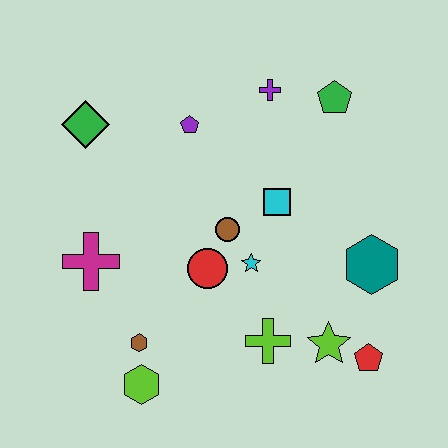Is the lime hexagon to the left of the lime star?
Yes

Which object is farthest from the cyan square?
The lime hexagon is farthest from the cyan square.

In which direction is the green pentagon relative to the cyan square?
The green pentagon is above the cyan square.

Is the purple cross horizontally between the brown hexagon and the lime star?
Yes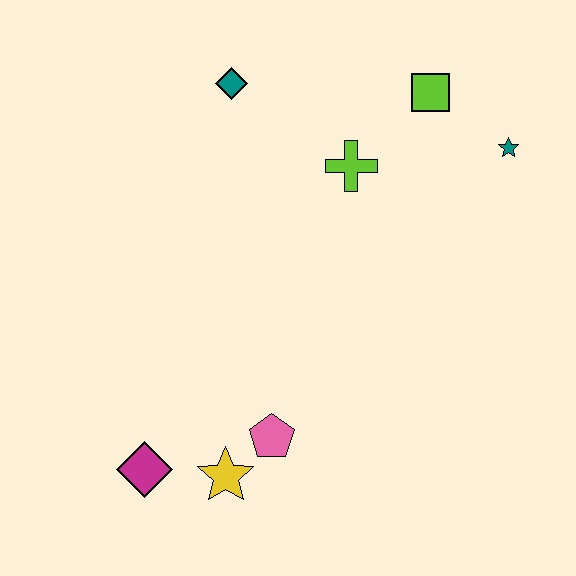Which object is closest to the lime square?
The teal star is closest to the lime square.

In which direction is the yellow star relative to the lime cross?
The yellow star is below the lime cross.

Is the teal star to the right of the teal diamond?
Yes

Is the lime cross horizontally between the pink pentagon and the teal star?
Yes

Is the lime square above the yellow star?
Yes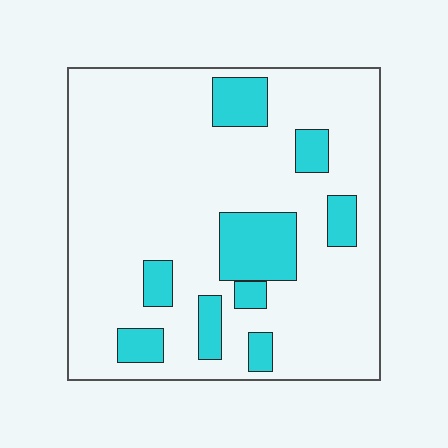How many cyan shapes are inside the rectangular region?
9.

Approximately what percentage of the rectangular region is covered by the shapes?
Approximately 20%.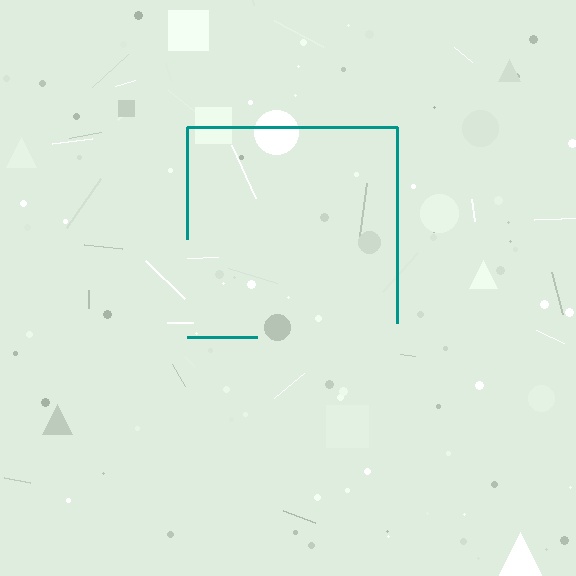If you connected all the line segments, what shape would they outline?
They would outline a square.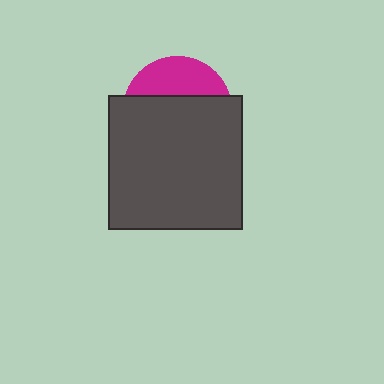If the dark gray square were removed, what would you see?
You would see the complete magenta circle.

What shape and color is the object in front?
The object in front is a dark gray square.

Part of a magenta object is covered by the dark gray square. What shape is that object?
It is a circle.